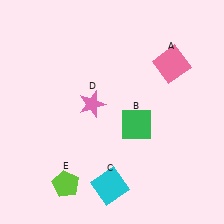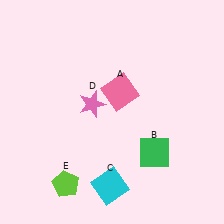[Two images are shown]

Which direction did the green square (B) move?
The green square (B) moved down.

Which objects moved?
The objects that moved are: the pink square (A), the green square (B).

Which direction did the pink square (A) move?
The pink square (A) moved left.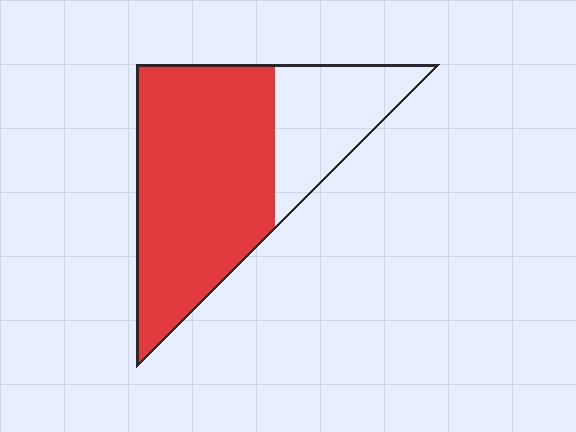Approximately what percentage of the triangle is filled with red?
Approximately 70%.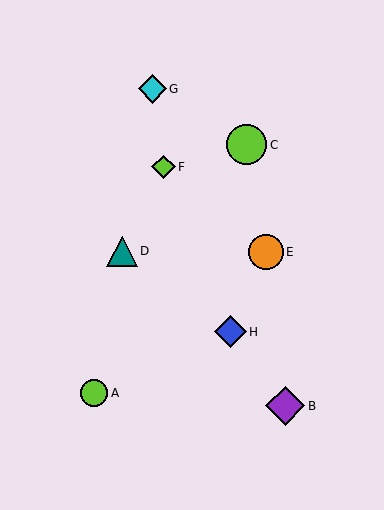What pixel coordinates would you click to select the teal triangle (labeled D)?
Click at (122, 251) to select the teal triangle D.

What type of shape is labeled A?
Shape A is a lime circle.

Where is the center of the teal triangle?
The center of the teal triangle is at (122, 251).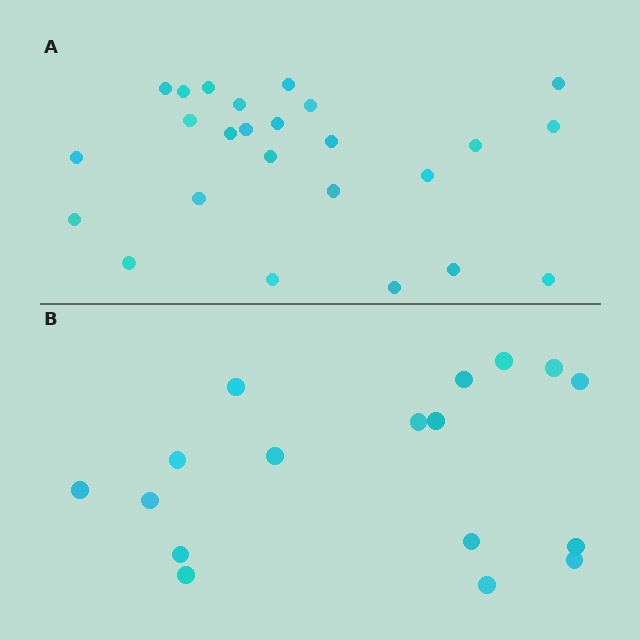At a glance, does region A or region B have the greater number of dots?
Region A (the top region) has more dots.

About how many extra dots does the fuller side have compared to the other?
Region A has roughly 8 or so more dots than region B.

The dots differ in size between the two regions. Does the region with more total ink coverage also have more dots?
No. Region B has more total ink coverage because its dots are larger, but region A actually contains more individual dots. Total area can be misleading — the number of items is what matters here.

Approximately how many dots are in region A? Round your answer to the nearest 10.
About 20 dots. (The exact count is 25, which rounds to 20.)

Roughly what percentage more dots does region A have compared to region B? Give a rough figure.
About 45% more.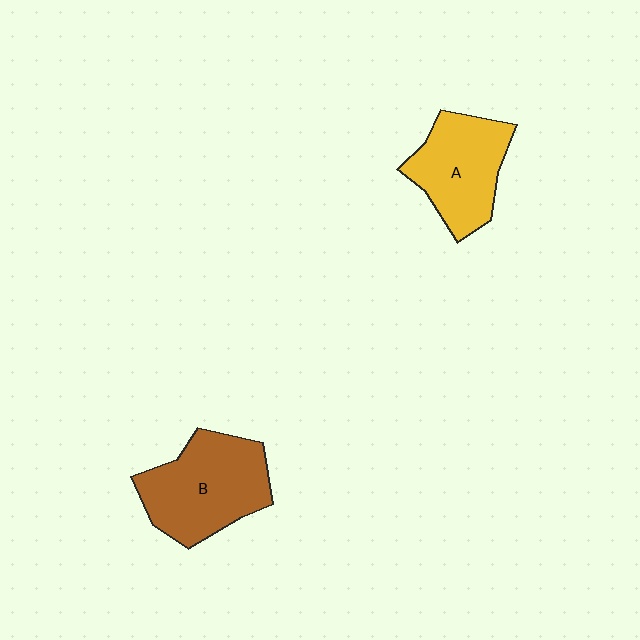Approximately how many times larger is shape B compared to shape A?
Approximately 1.2 times.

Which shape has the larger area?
Shape B (brown).